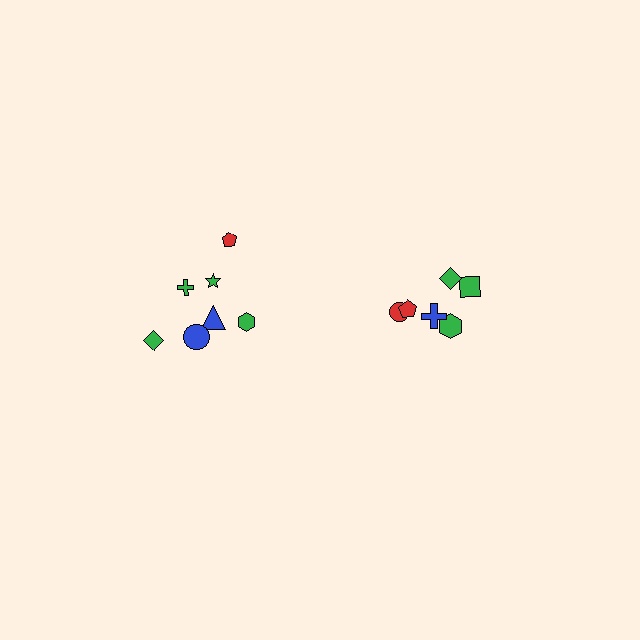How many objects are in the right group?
There are 6 objects.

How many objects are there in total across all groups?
There are 14 objects.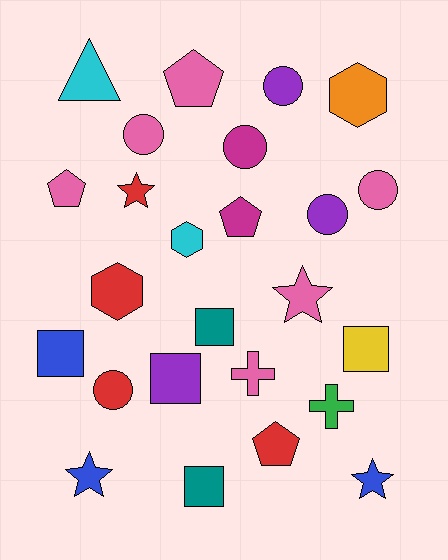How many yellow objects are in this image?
There is 1 yellow object.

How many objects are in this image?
There are 25 objects.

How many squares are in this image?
There are 5 squares.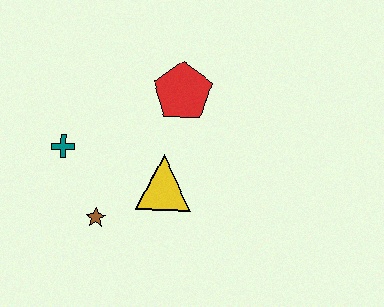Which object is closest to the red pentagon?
The yellow triangle is closest to the red pentagon.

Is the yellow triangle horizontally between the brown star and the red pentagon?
Yes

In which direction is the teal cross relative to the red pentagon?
The teal cross is to the left of the red pentagon.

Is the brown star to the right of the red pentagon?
No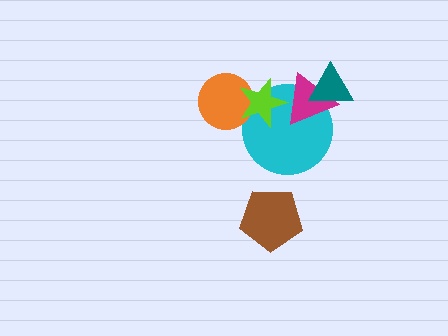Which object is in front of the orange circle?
The lime star is in front of the orange circle.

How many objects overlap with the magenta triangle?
3 objects overlap with the magenta triangle.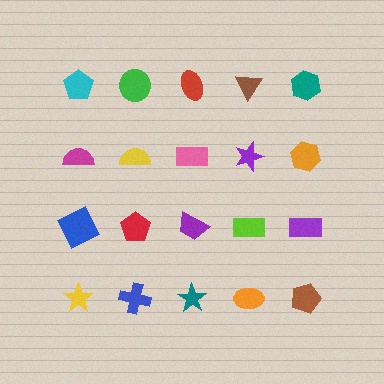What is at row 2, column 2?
A yellow semicircle.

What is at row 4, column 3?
A teal star.